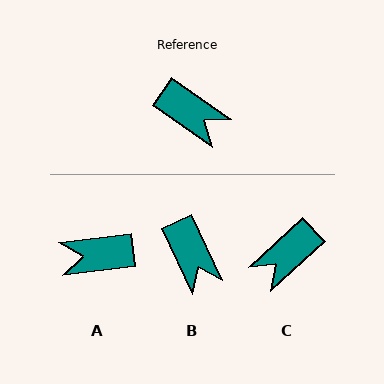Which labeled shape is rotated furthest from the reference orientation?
A, about 138 degrees away.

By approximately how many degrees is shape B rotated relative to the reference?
Approximately 30 degrees clockwise.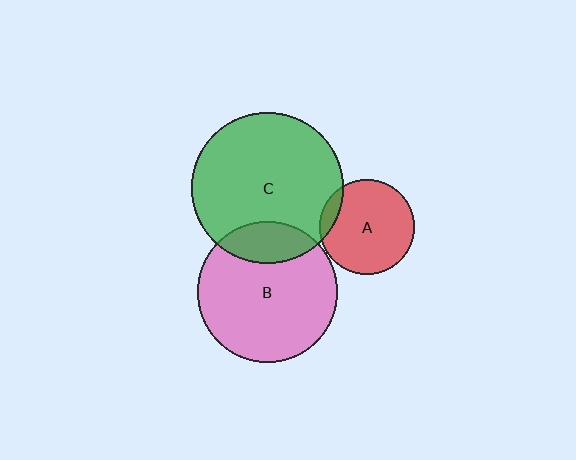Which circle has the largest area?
Circle C (green).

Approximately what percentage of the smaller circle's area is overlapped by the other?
Approximately 10%.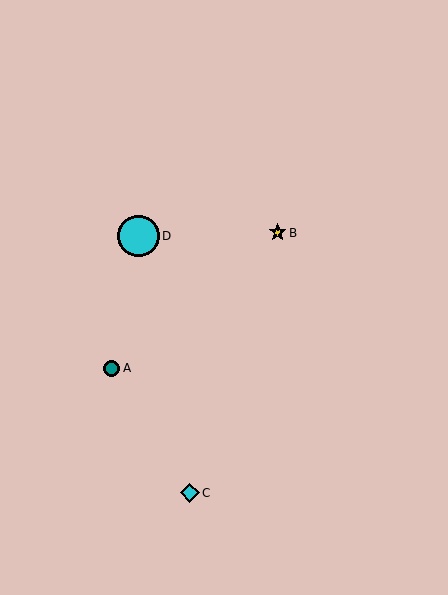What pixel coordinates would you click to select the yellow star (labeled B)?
Click at (278, 233) to select the yellow star B.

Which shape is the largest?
The cyan circle (labeled D) is the largest.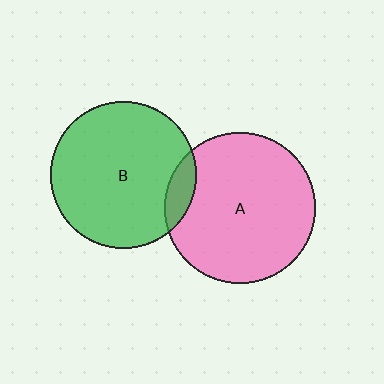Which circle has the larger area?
Circle A (pink).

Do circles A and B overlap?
Yes.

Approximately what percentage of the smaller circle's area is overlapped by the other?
Approximately 10%.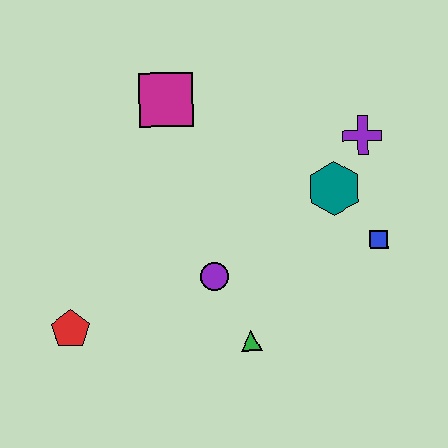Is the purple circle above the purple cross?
No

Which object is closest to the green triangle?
The purple circle is closest to the green triangle.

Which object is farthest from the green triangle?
The magenta square is farthest from the green triangle.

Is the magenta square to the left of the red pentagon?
No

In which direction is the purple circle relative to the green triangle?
The purple circle is above the green triangle.